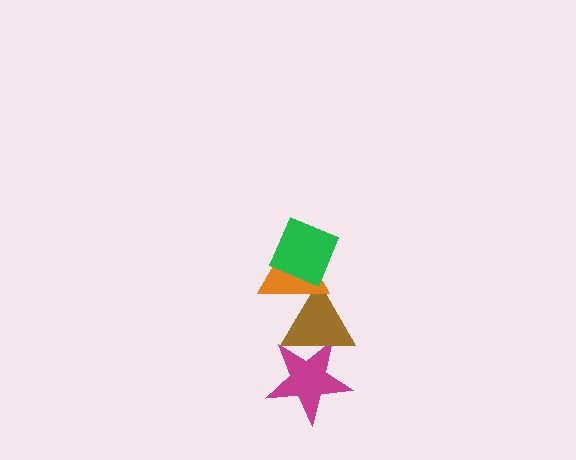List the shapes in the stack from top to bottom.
From top to bottom: the green diamond, the orange triangle, the brown triangle, the magenta star.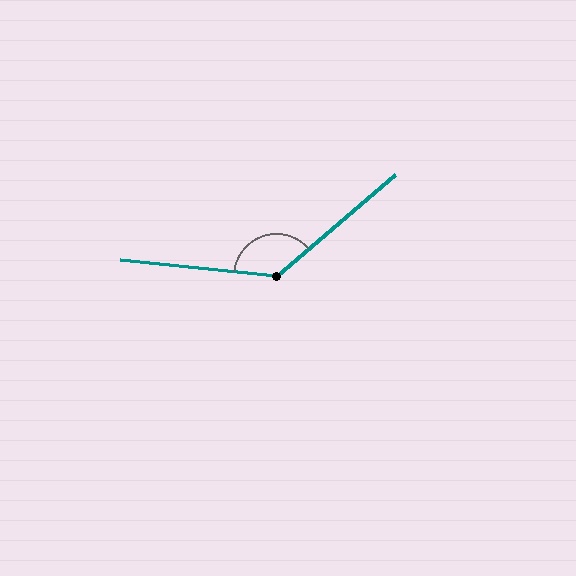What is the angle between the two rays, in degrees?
Approximately 134 degrees.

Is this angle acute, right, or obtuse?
It is obtuse.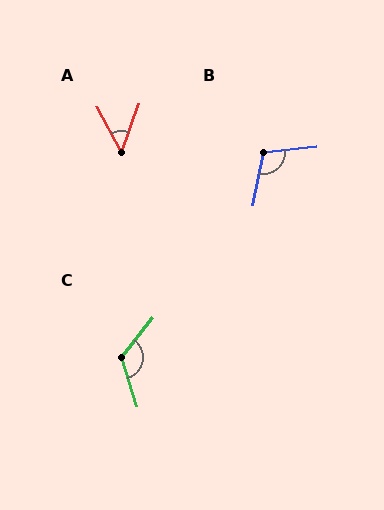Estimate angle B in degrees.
Approximately 108 degrees.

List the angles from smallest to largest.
A (48°), B (108°), C (124°).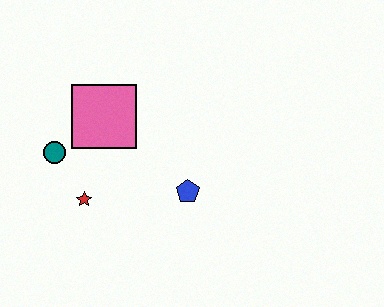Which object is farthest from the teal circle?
The blue pentagon is farthest from the teal circle.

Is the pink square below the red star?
No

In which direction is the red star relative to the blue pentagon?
The red star is to the left of the blue pentagon.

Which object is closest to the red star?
The teal circle is closest to the red star.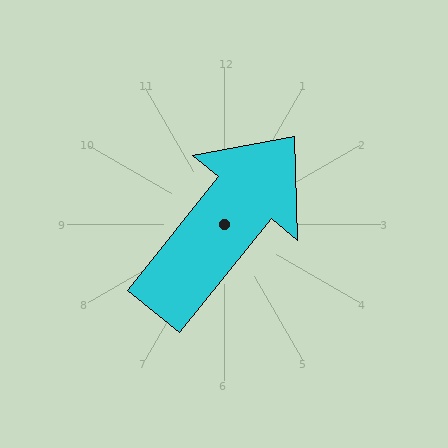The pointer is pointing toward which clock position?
Roughly 1 o'clock.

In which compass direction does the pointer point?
Northeast.